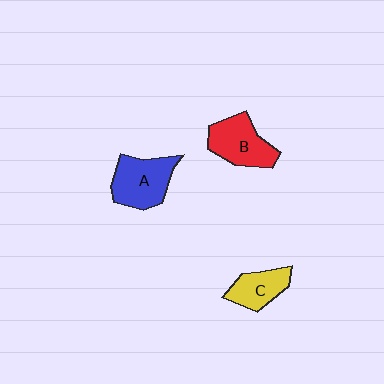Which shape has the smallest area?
Shape C (yellow).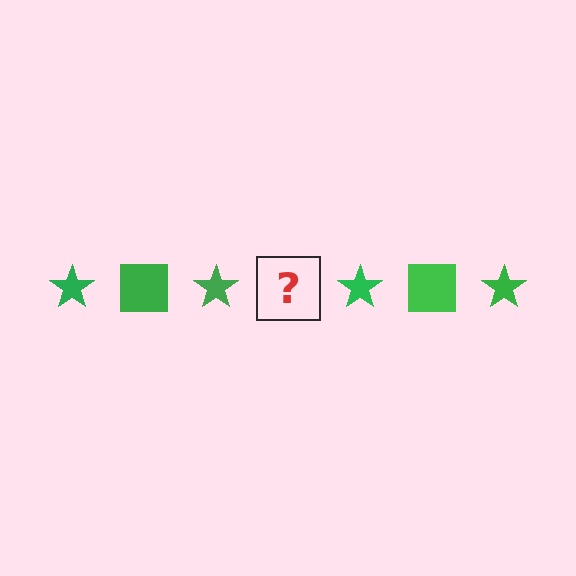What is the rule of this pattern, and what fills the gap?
The rule is that the pattern cycles through star, square shapes in green. The gap should be filled with a green square.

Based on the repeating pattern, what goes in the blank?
The blank should be a green square.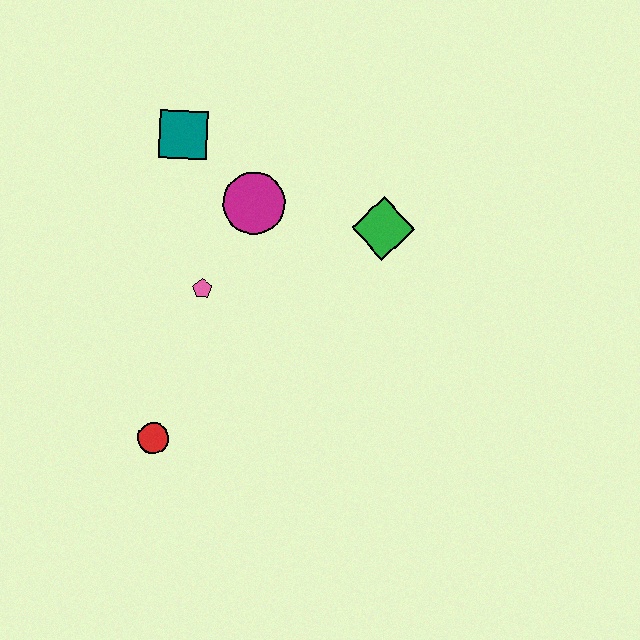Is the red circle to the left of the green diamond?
Yes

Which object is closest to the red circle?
The pink pentagon is closest to the red circle.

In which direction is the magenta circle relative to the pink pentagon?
The magenta circle is above the pink pentagon.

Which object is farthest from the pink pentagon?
The green diamond is farthest from the pink pentagon.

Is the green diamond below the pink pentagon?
No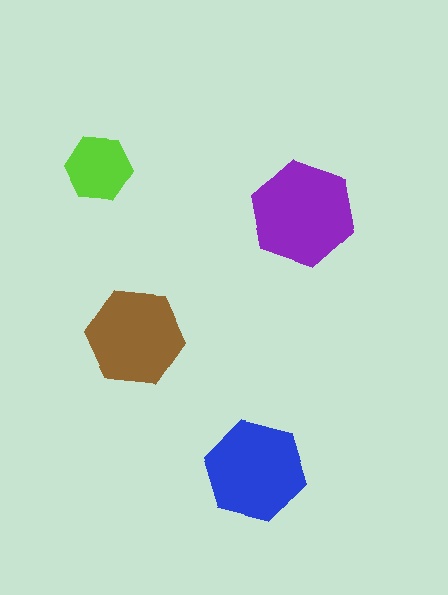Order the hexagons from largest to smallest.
the purple one, the blue one, the brown one, the lime one.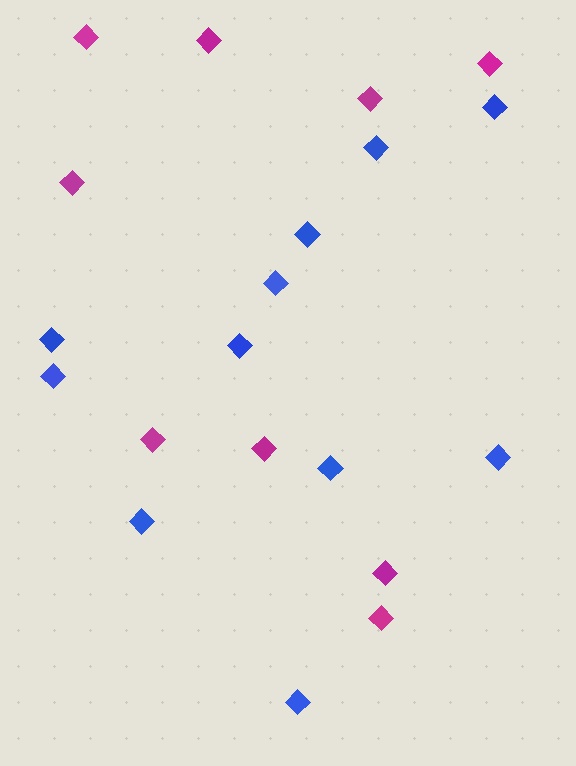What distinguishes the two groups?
There are 2 groups: one group of magenta diamonds (9) and one group of blue diamonds (11).